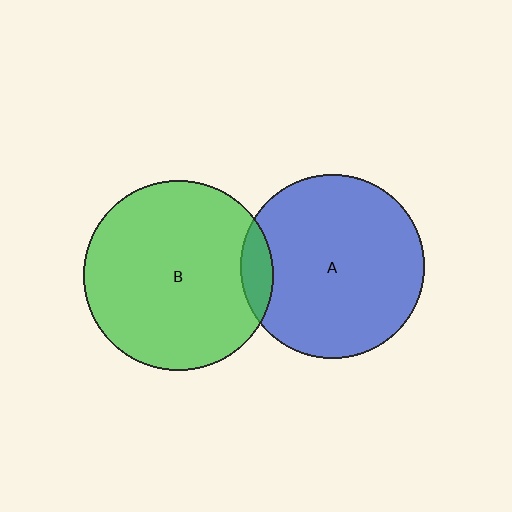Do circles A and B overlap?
Yes.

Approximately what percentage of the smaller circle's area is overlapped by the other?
Approximately 10%.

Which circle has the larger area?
Circle B (green).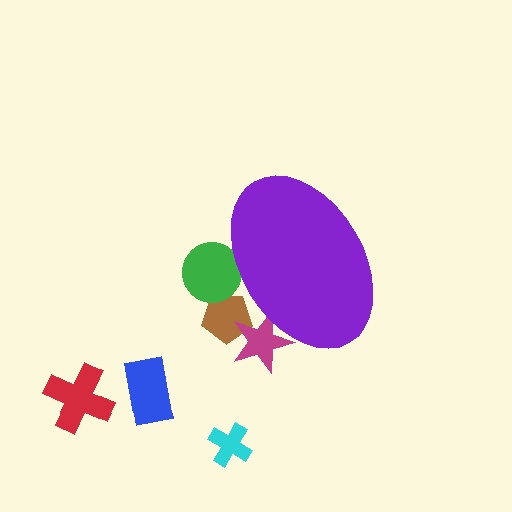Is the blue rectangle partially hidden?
No, the blue rectangle is fully visible.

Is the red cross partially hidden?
No, the red cross is fully visible.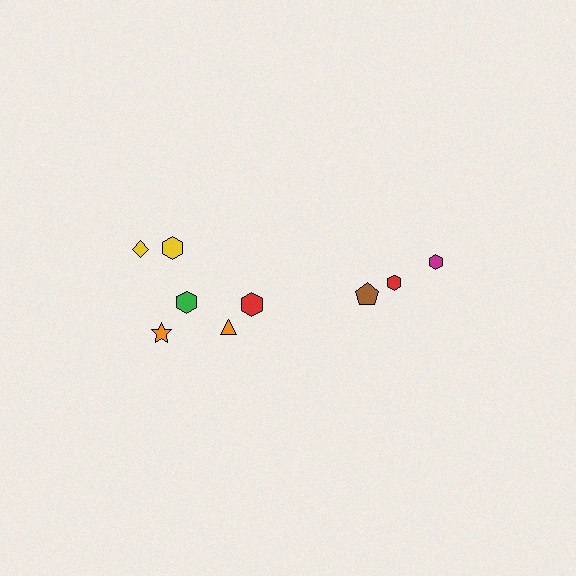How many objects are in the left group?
There are 6 objects.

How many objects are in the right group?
There are 3 objects.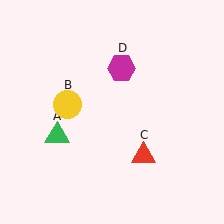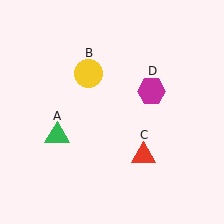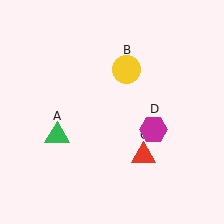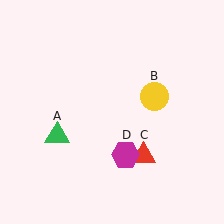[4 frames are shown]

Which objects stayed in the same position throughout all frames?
Green triangle (object A) and red triangle (object C) remained stationary.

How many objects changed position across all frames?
2 objects changed position: yellow circle (object B), magenta hexagon (object D).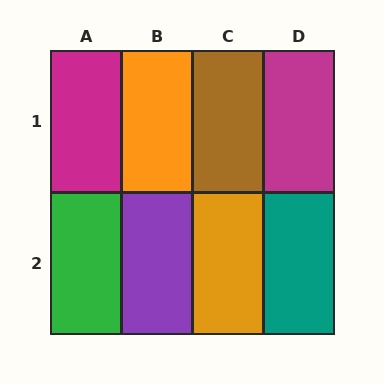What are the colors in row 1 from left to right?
Magenta, orange, brown, magenta.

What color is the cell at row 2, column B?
Purple.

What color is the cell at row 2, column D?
Teal.